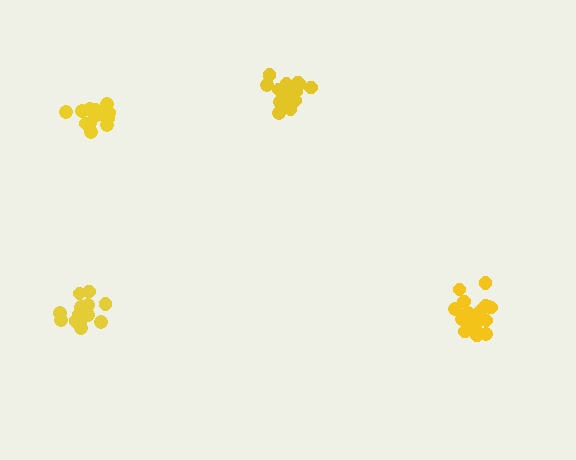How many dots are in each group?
Group 1: 20 dots, Group 2: 15 dots, Group 3: 17 dots, Group 4: 20 dots (72 total).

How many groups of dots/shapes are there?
There are 4 groups.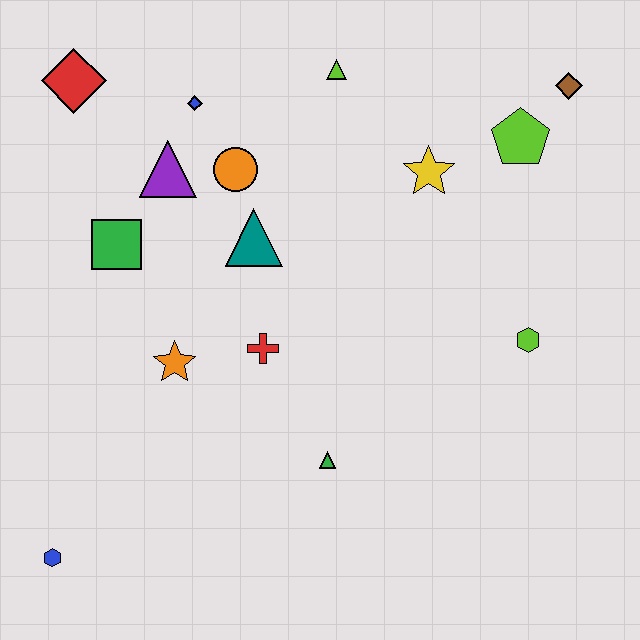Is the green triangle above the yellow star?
No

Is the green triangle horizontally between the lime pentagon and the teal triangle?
Yes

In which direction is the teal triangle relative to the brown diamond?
The teal triangle is to the left of the brown diamond.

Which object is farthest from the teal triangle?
The blue hexagon is farthest from the teal triangle.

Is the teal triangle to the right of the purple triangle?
Yes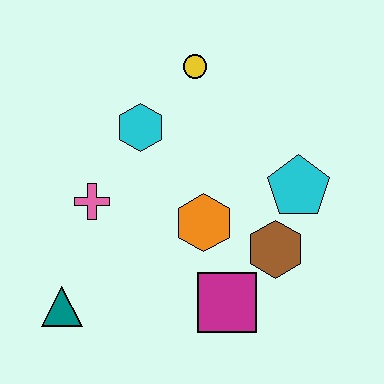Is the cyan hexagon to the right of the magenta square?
No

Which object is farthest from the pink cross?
The cyan pentagon is farthest from the pink cross.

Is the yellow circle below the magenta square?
No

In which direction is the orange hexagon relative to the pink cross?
The orange hexagon is to the right of the pink cross.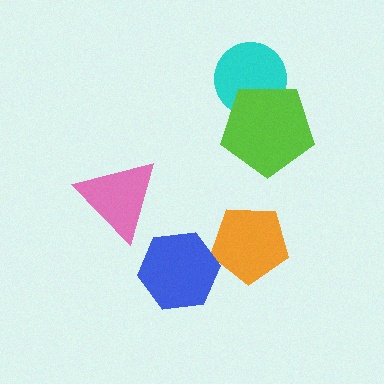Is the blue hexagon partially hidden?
No, no other shape covers it.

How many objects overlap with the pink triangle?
0 objects overlap with the pink triangle.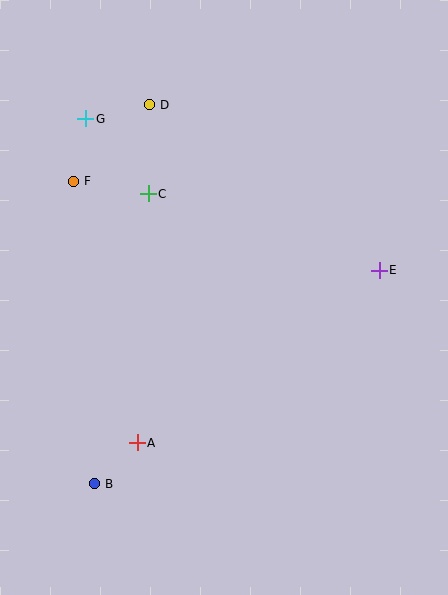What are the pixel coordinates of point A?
Point A is at (137, 443).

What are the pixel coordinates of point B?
Point B is at (95, 484).